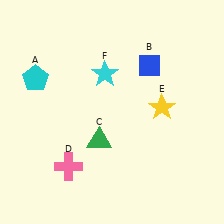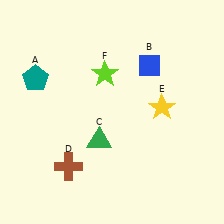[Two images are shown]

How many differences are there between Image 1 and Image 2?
There are 3 differences between the two images.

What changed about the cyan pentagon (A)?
In Image 1, A is cyan. In Image 2, it changed to teal.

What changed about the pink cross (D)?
In Image 1, D is pink. In Image 2, it changed to brown.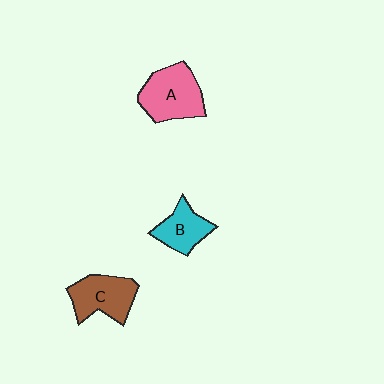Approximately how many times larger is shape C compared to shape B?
Approximately 1.3 times.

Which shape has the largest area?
Shape A (pink).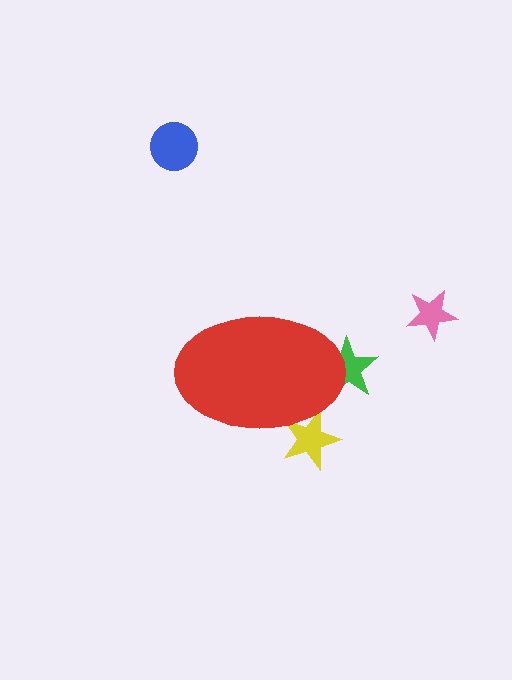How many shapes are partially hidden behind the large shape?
2 shapes are partially hidden.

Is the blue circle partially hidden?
No, the blue circle is fully visible.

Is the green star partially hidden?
Yes, the green star is partially hidden behind the red ellipse.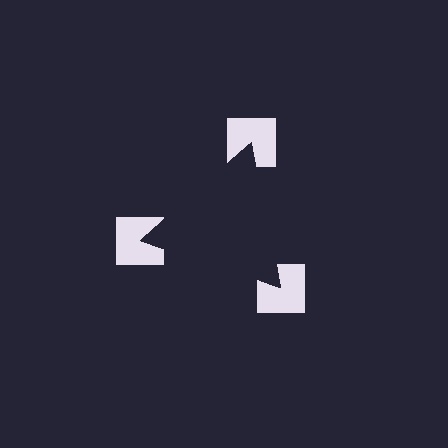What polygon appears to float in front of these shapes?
An illusory triangle — its edges are inferred from the aligned wedge cuts in the notched squares, not physically drawn.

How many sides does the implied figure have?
3 sides.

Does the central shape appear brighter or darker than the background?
It typically appears slightly darker than the background, even though no actual brightness change is drawn.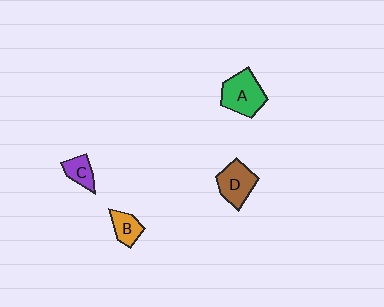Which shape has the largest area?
Shape A (green).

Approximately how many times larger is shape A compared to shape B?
Approximately 1.9 times.